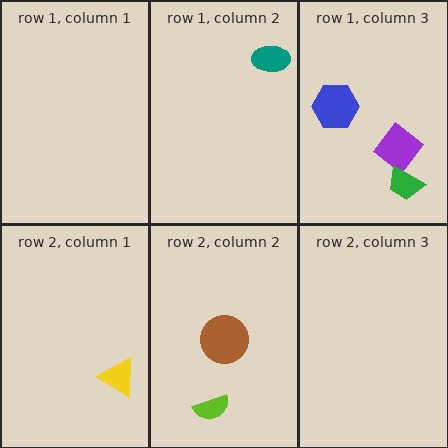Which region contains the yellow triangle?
The row 2, column 1 region.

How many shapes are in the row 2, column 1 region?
1.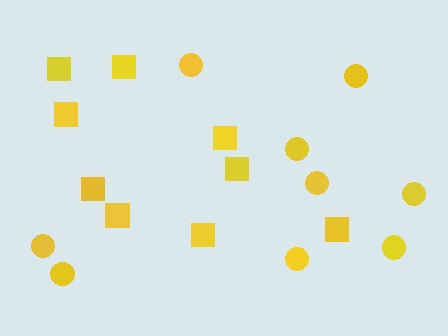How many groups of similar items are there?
There are 2 groups: one group of circles (9) and one group of squares (9).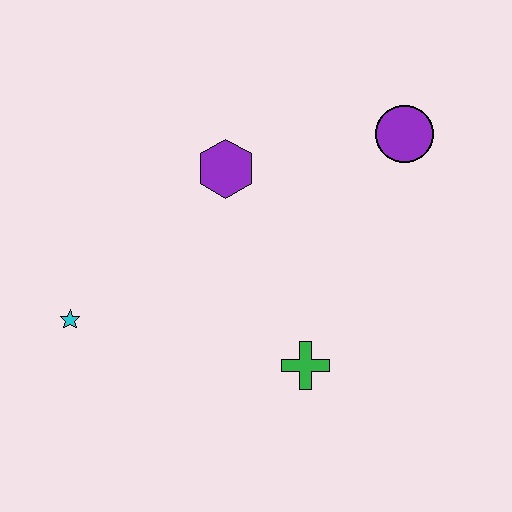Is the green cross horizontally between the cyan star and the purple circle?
Yes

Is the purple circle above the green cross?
Yes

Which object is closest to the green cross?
The purple hexagon is closest to the green cross.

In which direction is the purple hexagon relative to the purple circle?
The purple hexagon is to the left of the purple circle.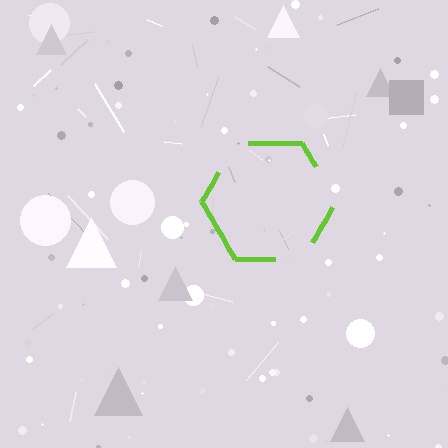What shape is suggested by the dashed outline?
The dashed outline suggests a hexagon.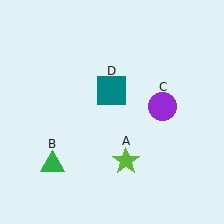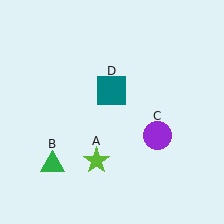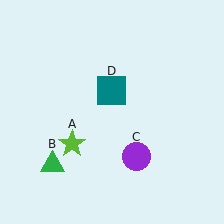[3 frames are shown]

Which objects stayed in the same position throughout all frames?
Green triangle (object B) and teal square (object D) remained stationary.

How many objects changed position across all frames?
2 objects changed position: lime star (object A), purple circle (object C).